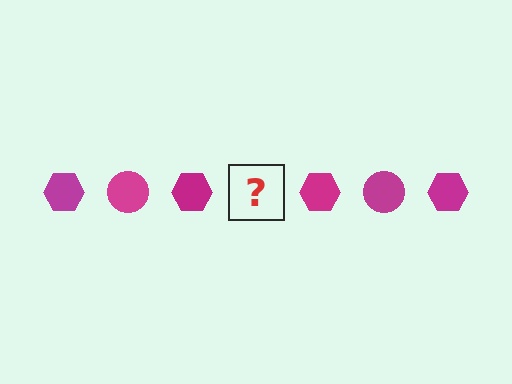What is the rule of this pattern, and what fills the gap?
The rule is that the pattern cycles through hexagon, circle shapes in magenta. The gap should be filled with a magenta circle.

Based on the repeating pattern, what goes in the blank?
The blank should be a magenta circle.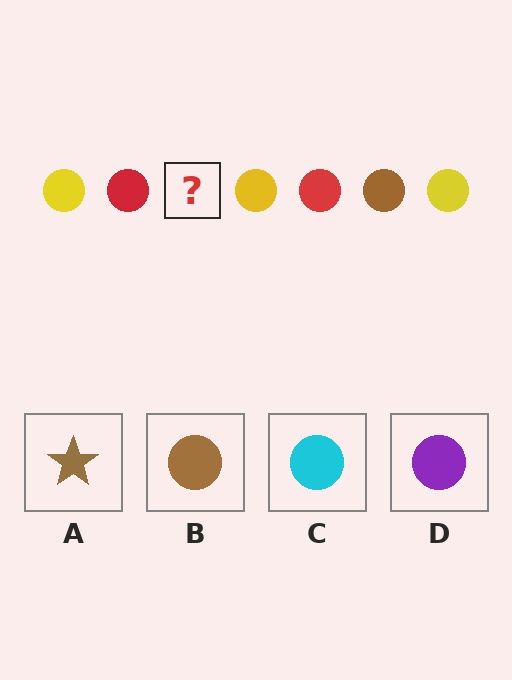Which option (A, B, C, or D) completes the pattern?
B.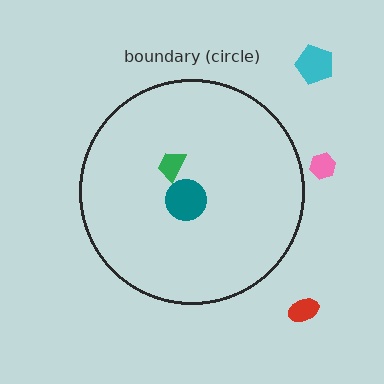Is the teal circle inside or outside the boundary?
Inside.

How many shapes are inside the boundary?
2 inside, 3 outside.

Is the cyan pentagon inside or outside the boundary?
Outside.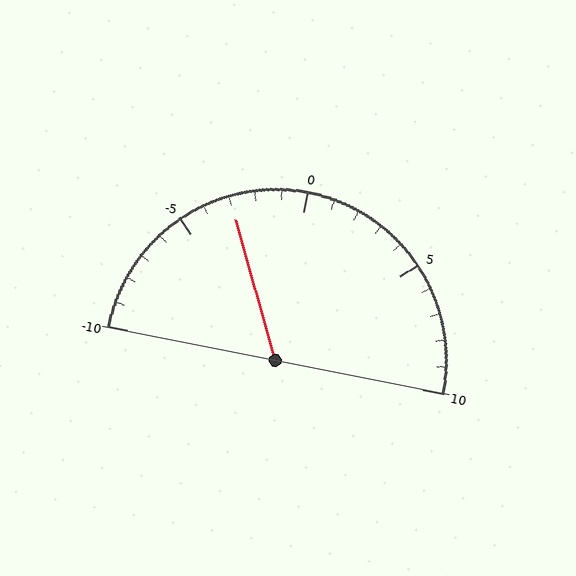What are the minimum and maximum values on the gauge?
The gauge ranges from -10 to 10.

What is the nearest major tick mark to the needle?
The nearest major tick mark is -5.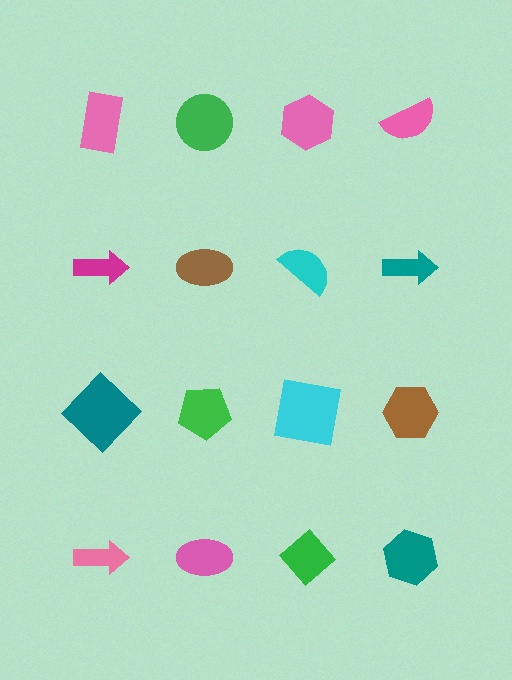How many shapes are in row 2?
4 shapes.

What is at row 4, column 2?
A pink ellipse.